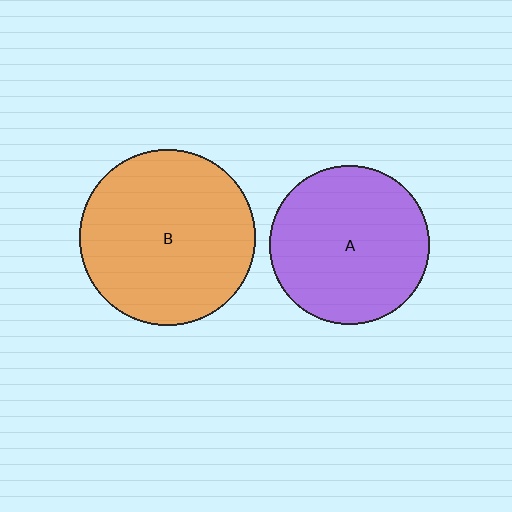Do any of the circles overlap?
No, none of the circles overlap.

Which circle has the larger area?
Circle B (orange).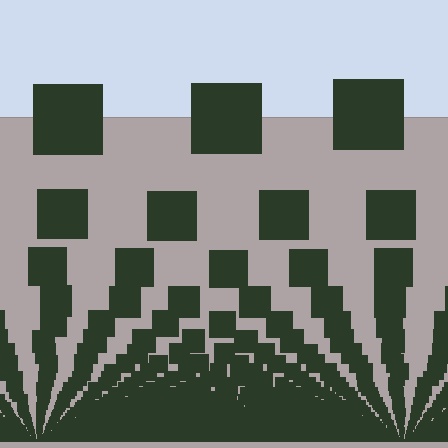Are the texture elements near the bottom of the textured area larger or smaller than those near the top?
Smaller. The gradient is inverted — elements near the bottom are smaller and denser.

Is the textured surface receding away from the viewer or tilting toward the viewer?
The surface appears to tilt toward the viewer. Texture elements get larger and sparser toward the top.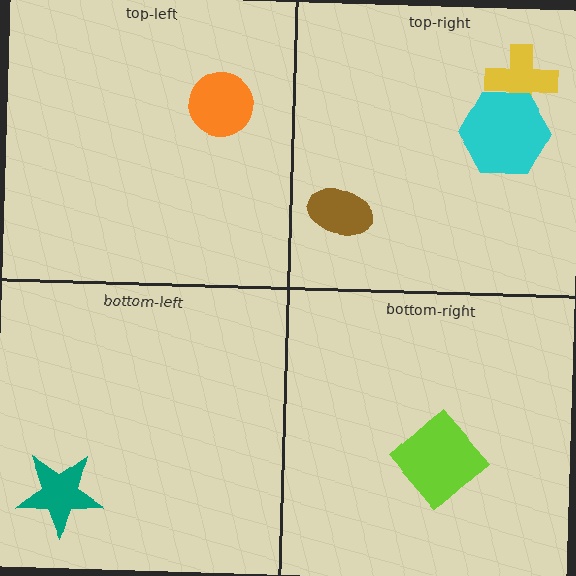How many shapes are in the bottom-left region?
1.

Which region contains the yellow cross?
The top-right region.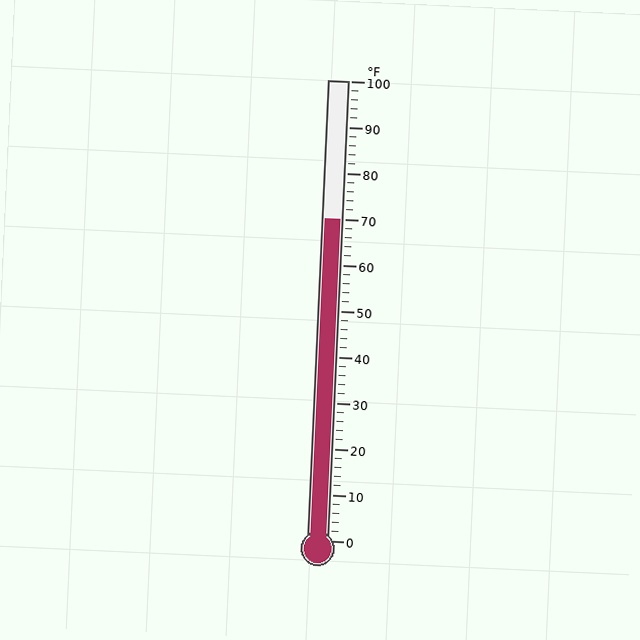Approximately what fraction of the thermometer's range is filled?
The thermometer is filled to approximately 70% of its range.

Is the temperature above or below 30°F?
The temperature is above 30°F.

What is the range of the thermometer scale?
The thermometer scale ranges from 0°F to 100°F.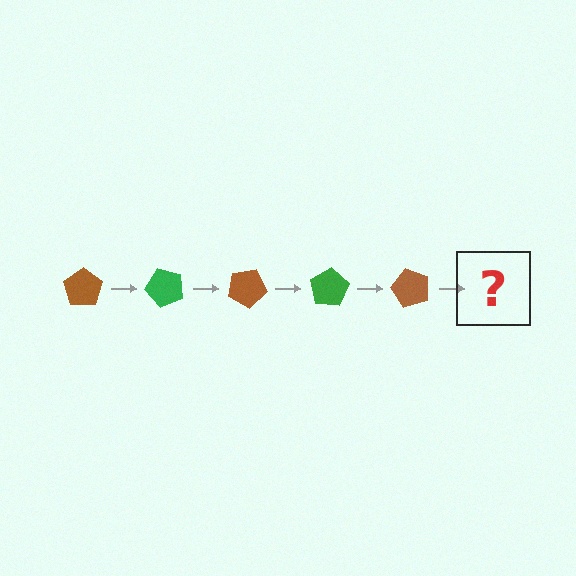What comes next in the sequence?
The next element should be a green pentagon, rotated 250 degrees from the start.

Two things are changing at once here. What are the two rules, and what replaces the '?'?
The two rules are that it rotates 50 degrees each step and the color cycles through brown and green. The '?' should be a green pentagon, rotated 250 degrees from the start.